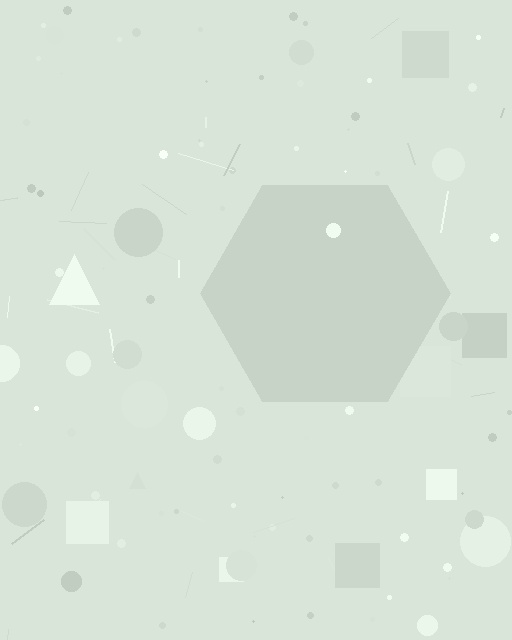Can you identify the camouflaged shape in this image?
The camouflaged shape is a hexagon.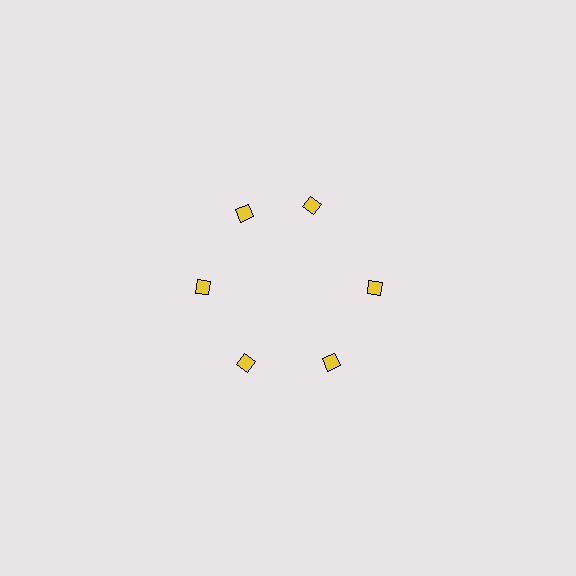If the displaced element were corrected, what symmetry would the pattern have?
It would have 6-fold rotational symmetry — the pattern would map onto itself every 60 degrees.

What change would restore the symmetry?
The symmetry would be restored by rotating it back into even spacing with its neighbors so that all 6 diamonds sit at equal angles and equal distance from the center.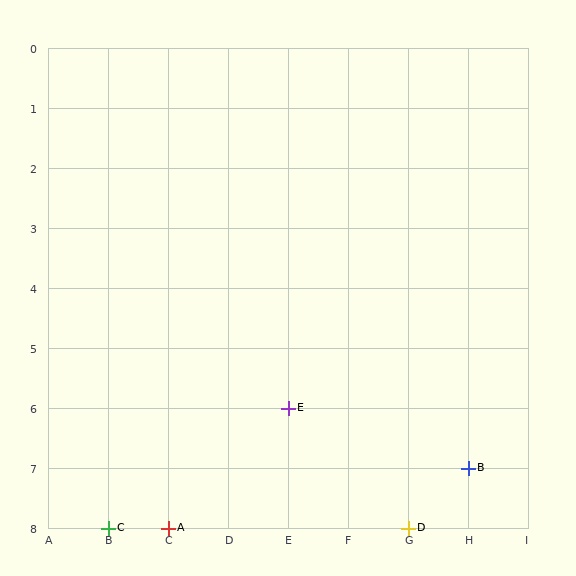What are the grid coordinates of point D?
Point D is at grid coordinates (G, 8).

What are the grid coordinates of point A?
Point A is at grid coordinates (C, 8).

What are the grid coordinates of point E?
Point E is at grid coordinates (E, 6).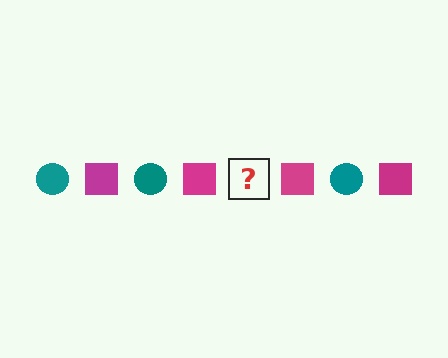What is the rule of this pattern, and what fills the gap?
The rule is that the pattern alternates between teal circle and magenta square. The gap should be filled with a teal circle.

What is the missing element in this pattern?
The missing element is a teal circle.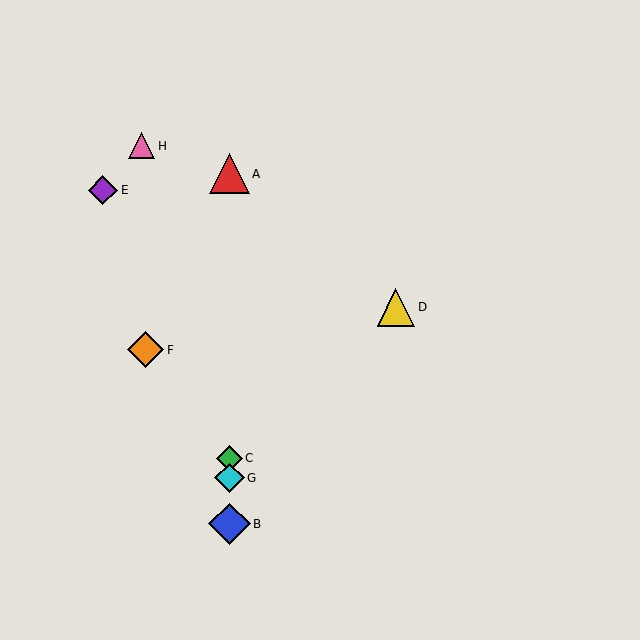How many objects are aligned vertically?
4 objects (A, B, C, G) are aligned vertically.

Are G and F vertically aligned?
No, G is at x≈229 and F is at x≈146.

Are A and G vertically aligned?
Yes, both are at x≈229.